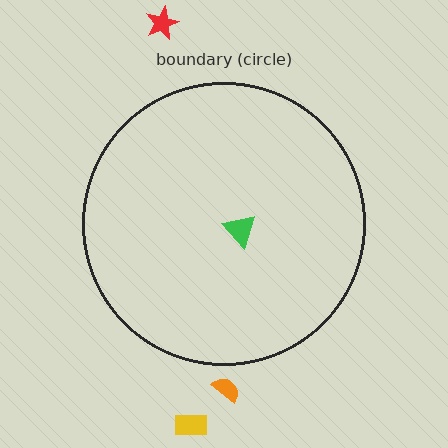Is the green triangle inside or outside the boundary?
Inside.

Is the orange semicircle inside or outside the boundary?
Outside.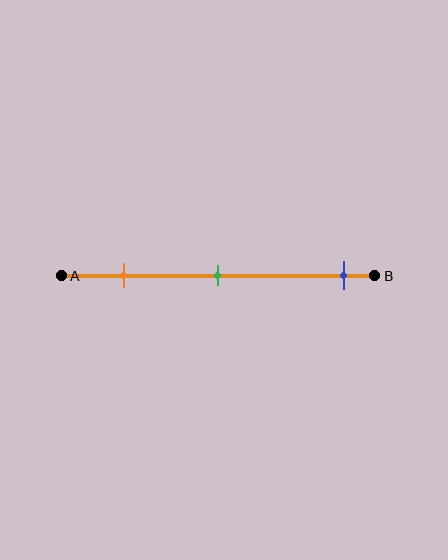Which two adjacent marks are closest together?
The orange and green marks are the closest adjacent pair.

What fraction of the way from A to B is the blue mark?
The blue mark is approximately 90% (0.9) of the way from A to B.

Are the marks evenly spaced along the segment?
No, the marks are not evenly spaced.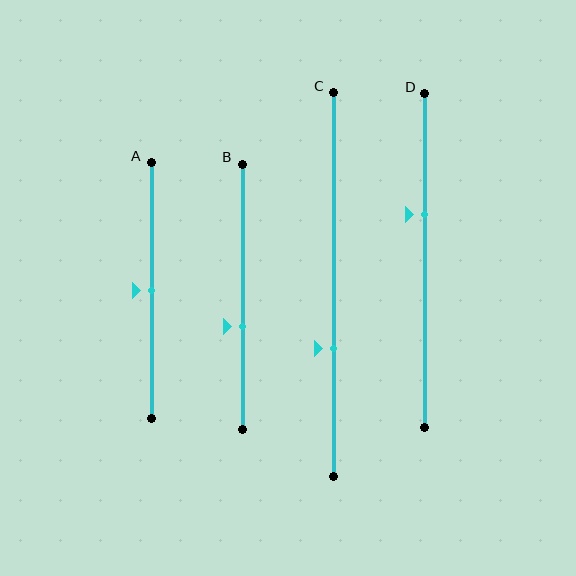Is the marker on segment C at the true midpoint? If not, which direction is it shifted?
No, the marker on segment C is shifted downward by about 17% of the segment length.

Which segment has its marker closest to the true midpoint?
Segment A has its marker closest to the true midpoint.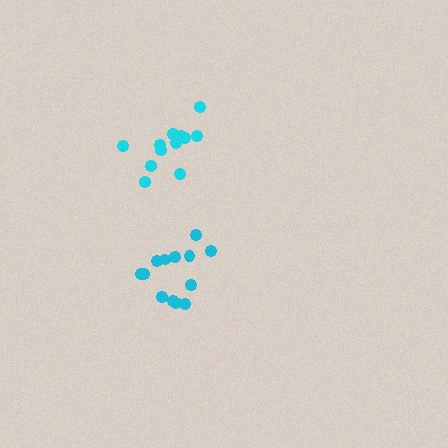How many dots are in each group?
Group 1: 12 dots, Group 2: 13 dots (25 total).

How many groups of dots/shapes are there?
There are 2 groups.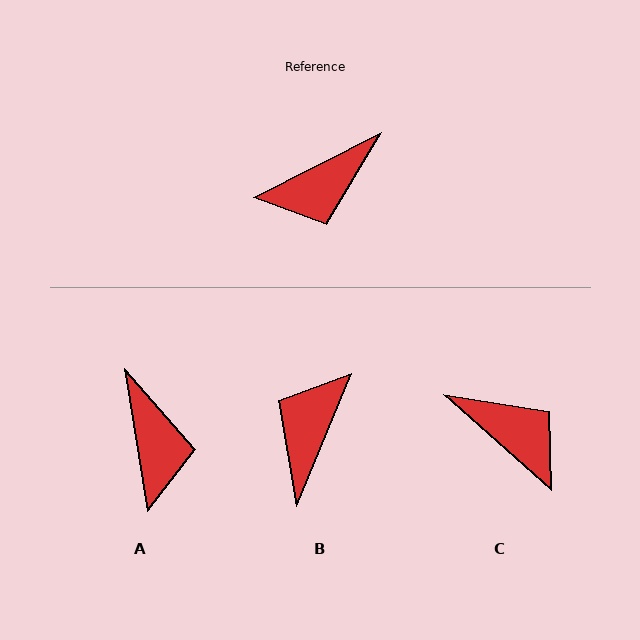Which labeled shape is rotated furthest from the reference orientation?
B, about 140 degrees away.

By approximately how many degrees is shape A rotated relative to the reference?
Approximately 72 degrees counter-clockwise.